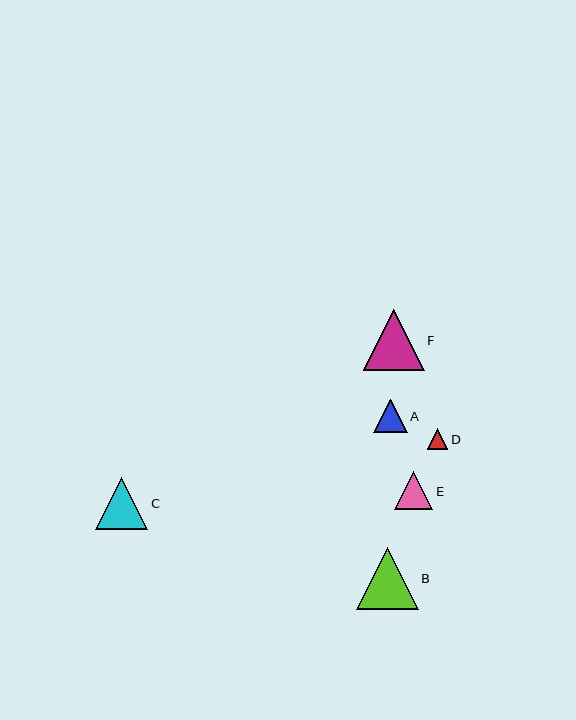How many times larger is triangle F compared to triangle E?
Triangle F is approximately 1.6 times the size of triangle E.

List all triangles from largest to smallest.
From largest to smallest: B, F, C, E, A, D.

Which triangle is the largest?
Triangle B is the largest with a size of approximately 62 pixels.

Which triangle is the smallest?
Triangle D is the smallest with a size of approximately 20 pixels.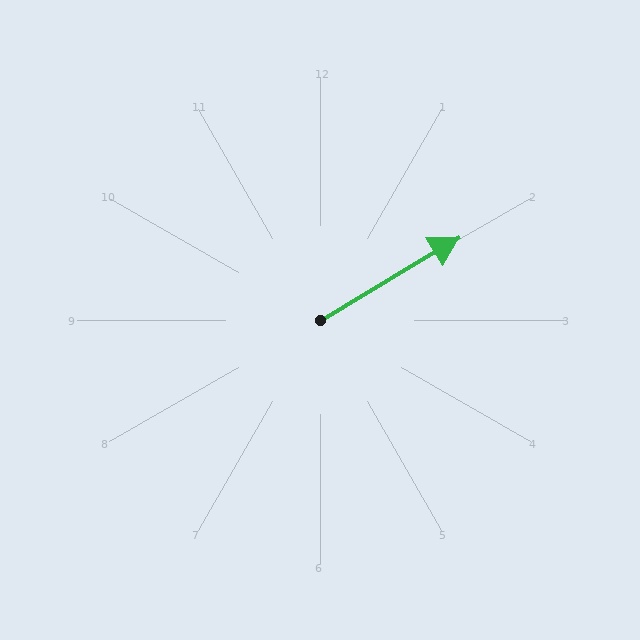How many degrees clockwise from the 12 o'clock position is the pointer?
Approximately 59 degrees.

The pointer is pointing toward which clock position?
Roughly 2 o'clock.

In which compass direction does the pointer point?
Northeast.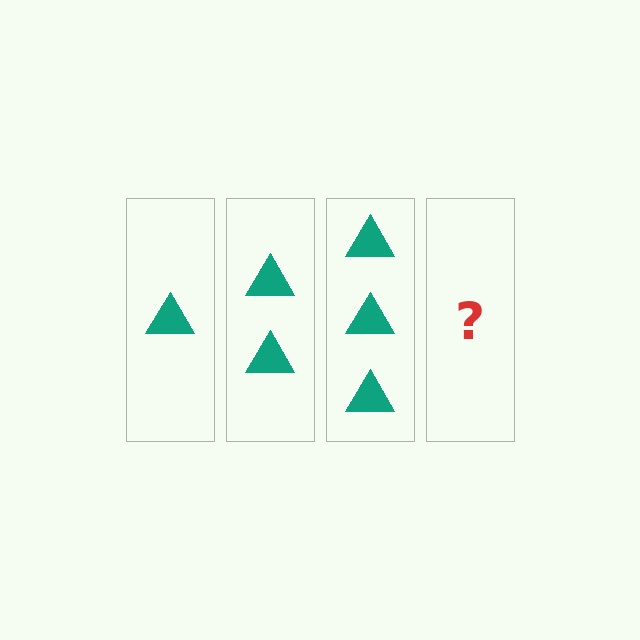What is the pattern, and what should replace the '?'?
The pattern is that each step adds one more triangle. The '?' should be 4 triangles.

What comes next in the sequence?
The next element should be 4 triangles.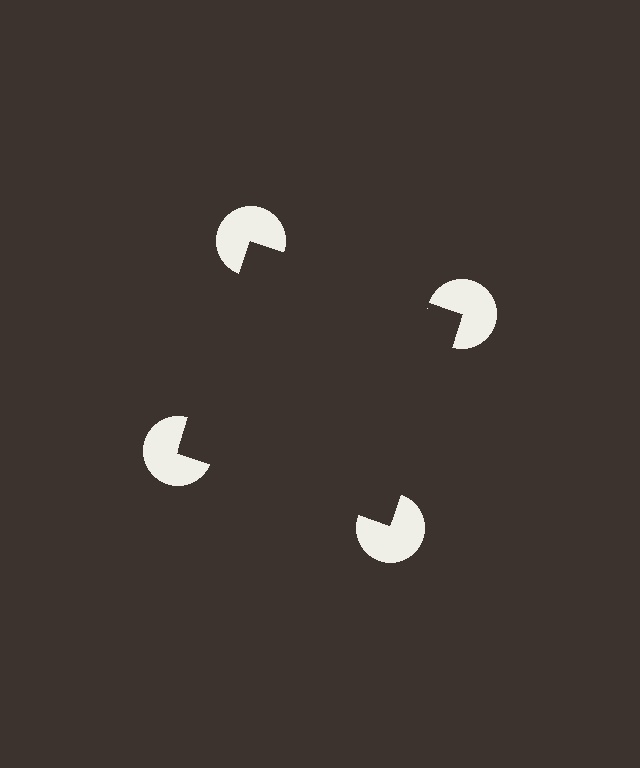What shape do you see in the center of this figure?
An illusory square — its edges are inferred from the aligned wedge cuts in the pac-man discs, not physically drawn.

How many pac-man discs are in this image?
There are 4 — one at each vertex of the illusory square.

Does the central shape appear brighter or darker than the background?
It typically appears slightly darker than the background, even though no actual brightness change is drawn.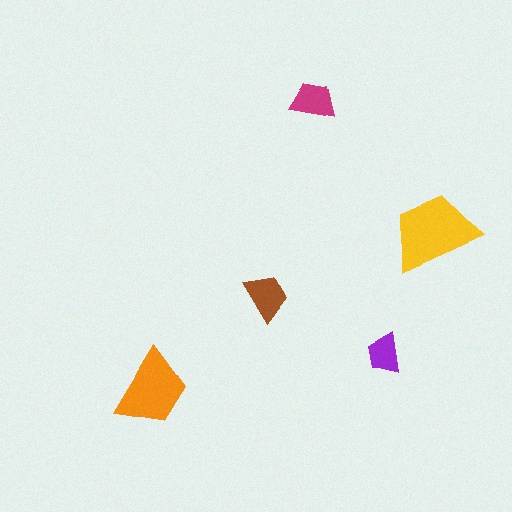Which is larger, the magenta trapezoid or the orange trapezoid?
The orange one.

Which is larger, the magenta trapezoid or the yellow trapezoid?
The yellow one.